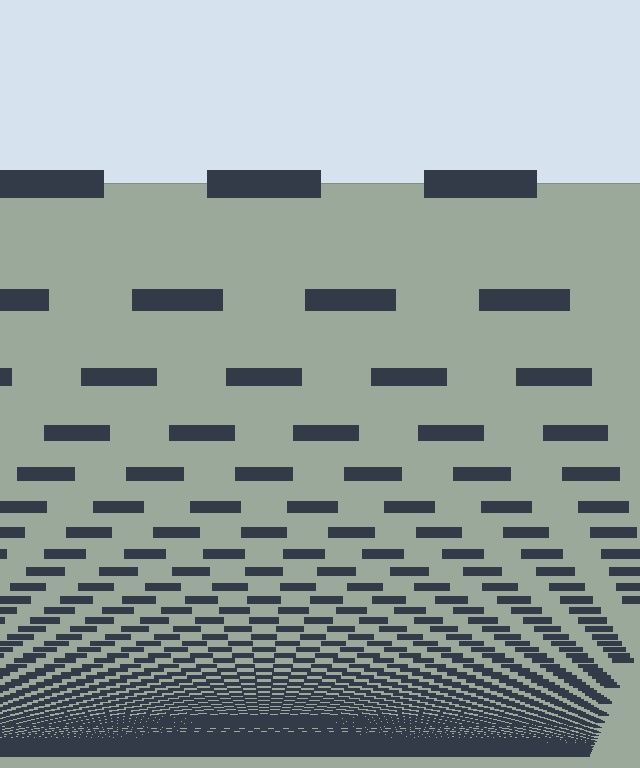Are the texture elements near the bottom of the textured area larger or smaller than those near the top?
Smaller. The gradient is inverted — elements near the bottom are smaller and denser.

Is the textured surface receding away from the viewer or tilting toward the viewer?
The surface appears to tilt toward the viewer. Texture elements get larger and sparser toward the top.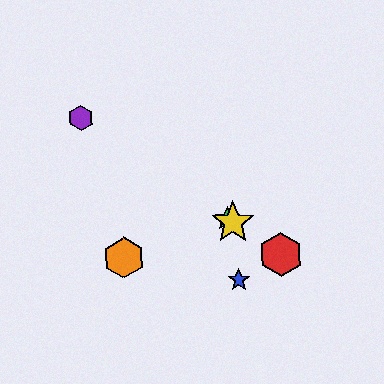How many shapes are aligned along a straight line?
4 shapes (the red hexagon, the green star, the yellow star, the purple hexagon) are aligned along a straight line.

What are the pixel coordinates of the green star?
The green star is at (227, 218).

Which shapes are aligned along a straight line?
The red hexagon, the green star, the yellow star, the purple hexagon are aligned along a straight line.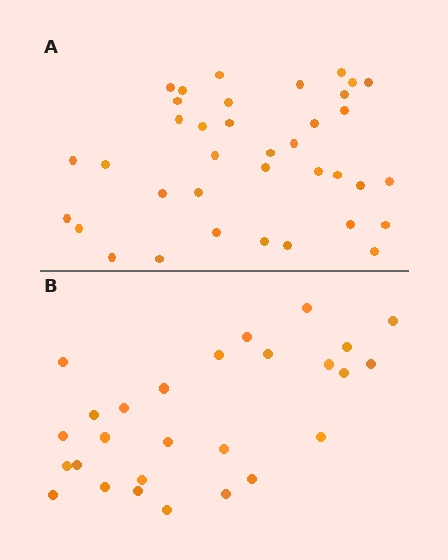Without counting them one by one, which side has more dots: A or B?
Region A (the top region) has more dots.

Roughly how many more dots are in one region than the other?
Region A has roughly 10 or so more dots than region B.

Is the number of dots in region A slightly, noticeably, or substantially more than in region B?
Region A has noticeably more, but not dramatically so. The ratio is roughly 1.4 to 1.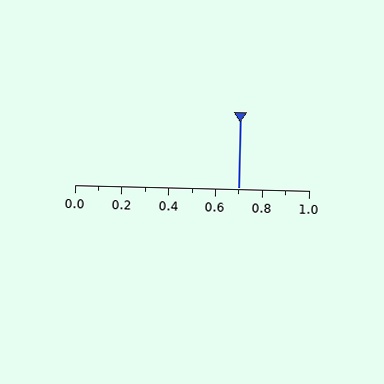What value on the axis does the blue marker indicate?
The marker indicates approximately 0.7.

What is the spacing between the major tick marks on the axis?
The major ticks are spaced 0.2 apart.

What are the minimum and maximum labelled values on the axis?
The axis runs from 0.0 to 1.0.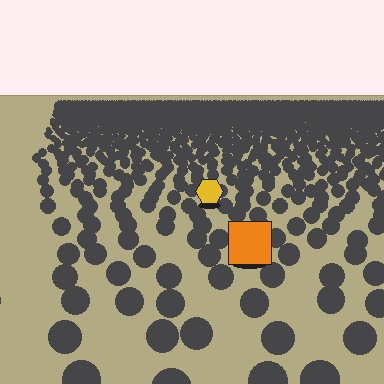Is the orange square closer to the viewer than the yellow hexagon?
Yes. The orange square is closer — you can tell from the texture gradient: the ground texture is coarser near it.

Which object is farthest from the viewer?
The yellow hexagon is farthest from the viewer. It appears smaller and the ground texture around it is denser.